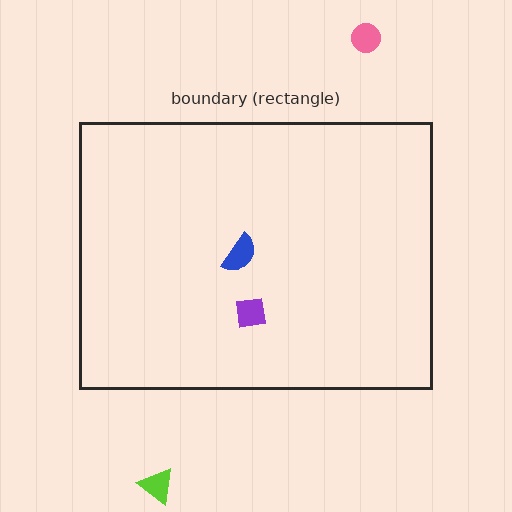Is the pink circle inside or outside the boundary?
Outside.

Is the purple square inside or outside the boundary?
Inside.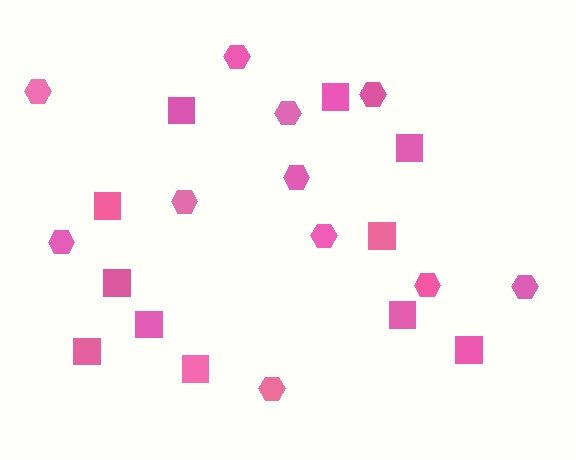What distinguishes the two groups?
There are 2 groups: one group of squares (11) and one group of hexagons (11).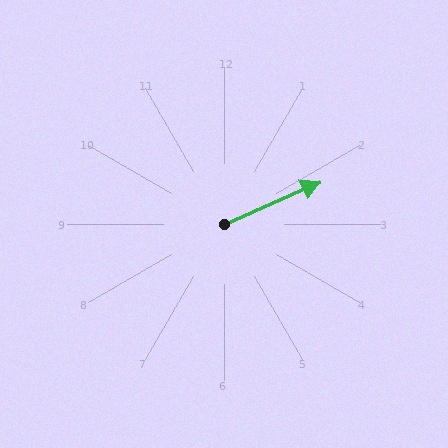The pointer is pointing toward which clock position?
Roughly 2 o'clock.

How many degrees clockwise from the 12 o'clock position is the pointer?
Approximately 66 degrees.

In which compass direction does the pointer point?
Northeast.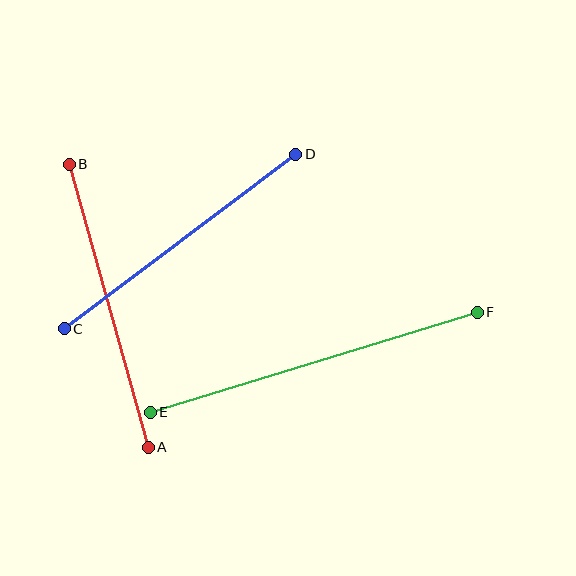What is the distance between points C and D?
The distance is approximately 290 pixels.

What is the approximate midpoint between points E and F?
The midpoint is at approximately (314, 362) pixels.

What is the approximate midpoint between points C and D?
The midpoint is at approximately (180, 241) pixels.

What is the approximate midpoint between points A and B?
The midpoint is at approximately (109, 306) pixels.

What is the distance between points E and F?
The distance is approximately 342 pixels.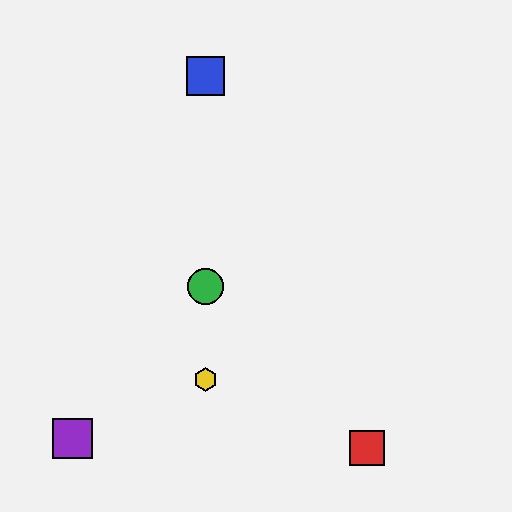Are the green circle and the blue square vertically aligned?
Yes, both are at x≈205.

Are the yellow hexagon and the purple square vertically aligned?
No, the yellow hexagon is at x≈205 and the purple square is at x≈73.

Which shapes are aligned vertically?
The blue square, the green circle, the yellow hexagon are aligned vertically.